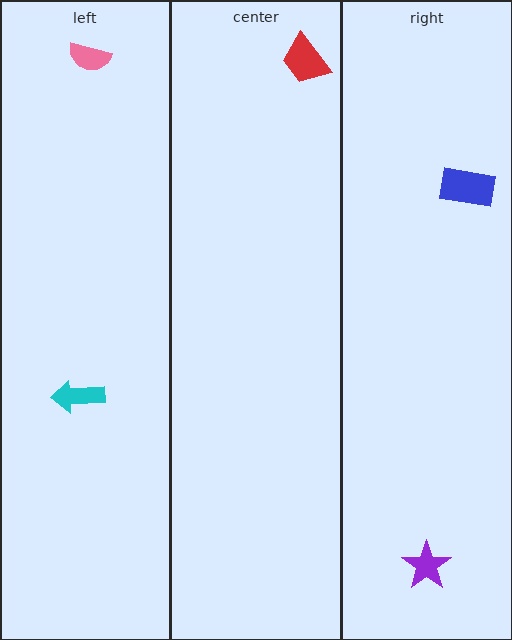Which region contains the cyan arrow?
The left region.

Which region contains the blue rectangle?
The right region.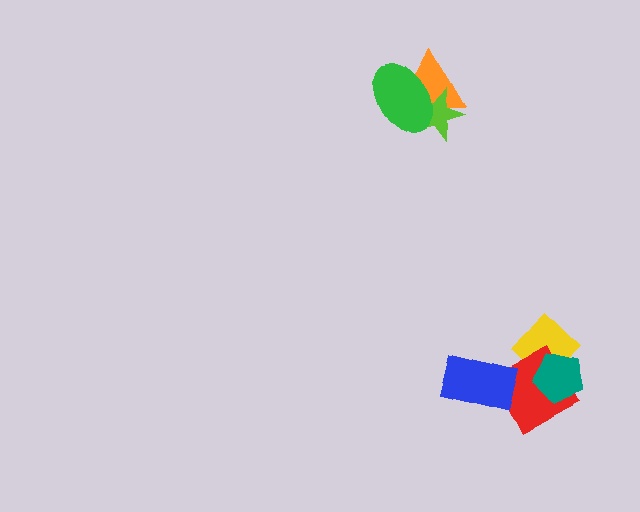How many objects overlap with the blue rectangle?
1 object overlaps with the blue rectangle.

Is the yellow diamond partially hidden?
Yes, it is partially covered by another shape.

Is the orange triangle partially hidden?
Yes, it is partially covered by another shape.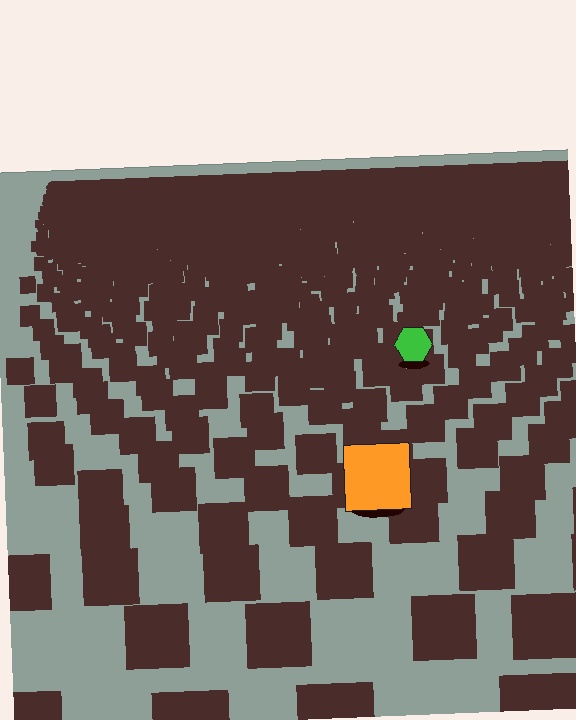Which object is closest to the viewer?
The orange square is closest. The texture marks near it are larger and more spread out.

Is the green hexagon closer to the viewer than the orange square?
No. The orange square is closer — you can tell from the texture gradient: the ground texture is coarser near it.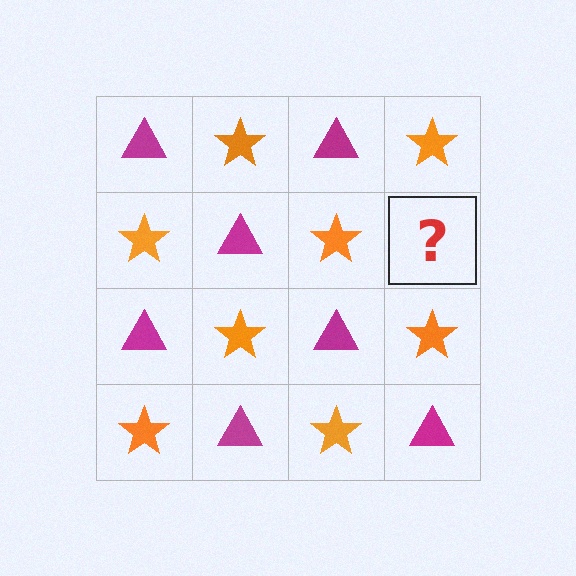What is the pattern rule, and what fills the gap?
The rule is that it alternates magenta triangle and orange star in a checkerboard pattern. The gap should be filled with a magenta triangle.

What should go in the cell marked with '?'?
The missing cell should contain a magenta triangle.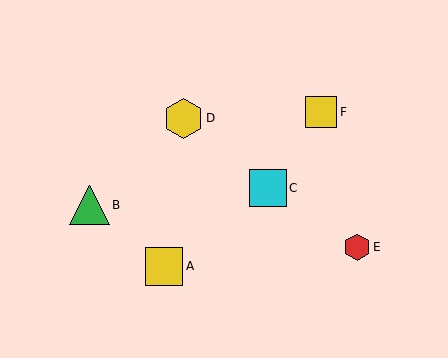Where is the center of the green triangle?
The center of the green triangle is at (89, 205).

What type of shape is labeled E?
Shape E is a red hexagon.